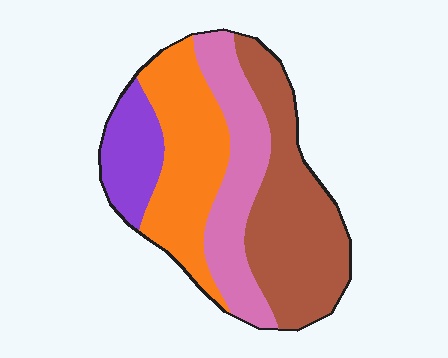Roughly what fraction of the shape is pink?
Pink covers 24% of the shape.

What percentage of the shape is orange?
Orange takes up between a quarter and a half of the shape.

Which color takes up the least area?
Purple, at roughly 15%.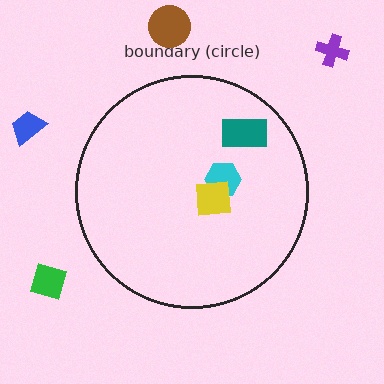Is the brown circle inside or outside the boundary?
Outside.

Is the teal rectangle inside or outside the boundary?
Inside.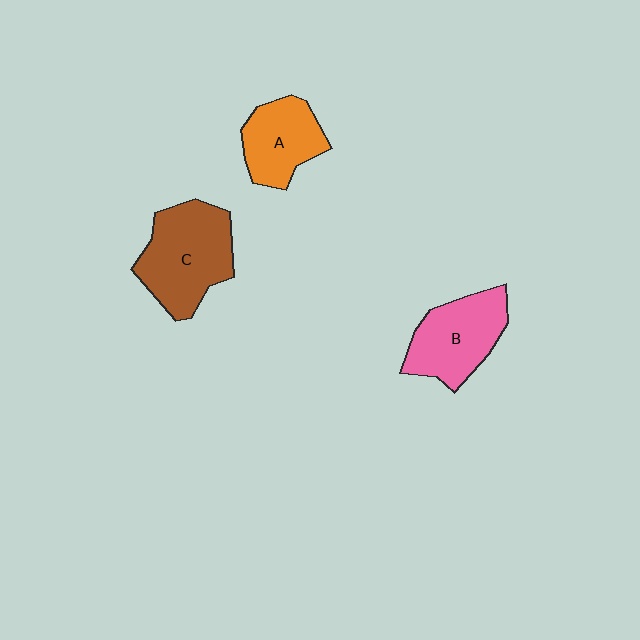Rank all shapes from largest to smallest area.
From largest to smallest: C (brown), B (pink), A (orange).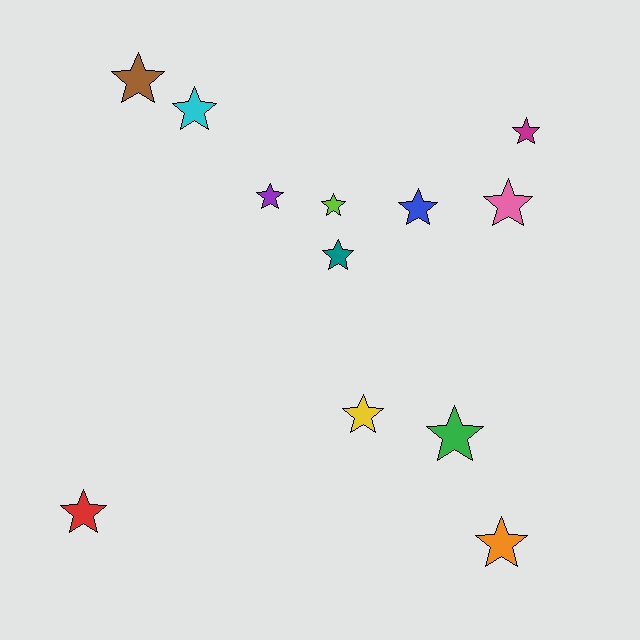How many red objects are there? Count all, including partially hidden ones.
There is 1 red object.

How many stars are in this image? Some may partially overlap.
There are 12 stars.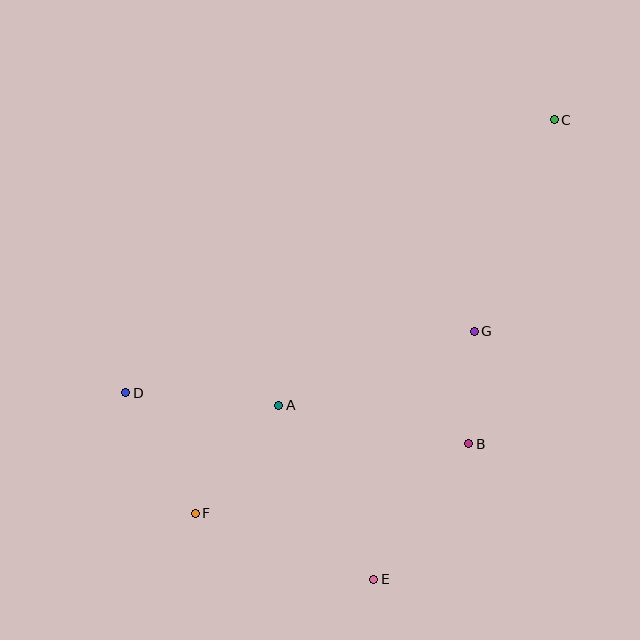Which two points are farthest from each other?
Points C and F are farthest from each other.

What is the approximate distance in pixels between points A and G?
The distance between A and G is approximately 209 pixels.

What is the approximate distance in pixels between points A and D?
The distance between A and D is approximately 154 pixels.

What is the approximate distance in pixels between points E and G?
The distance between E and G is approximately 268 pixels.